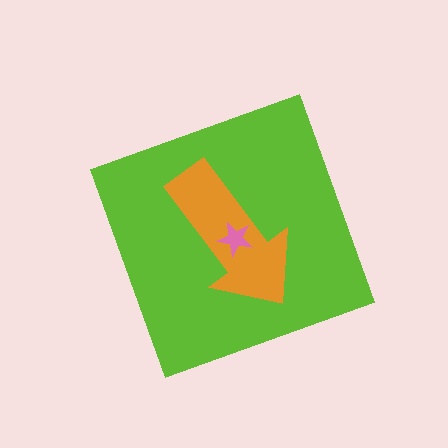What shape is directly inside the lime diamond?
The orange arrow.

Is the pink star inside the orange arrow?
Yes.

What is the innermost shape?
The pink star.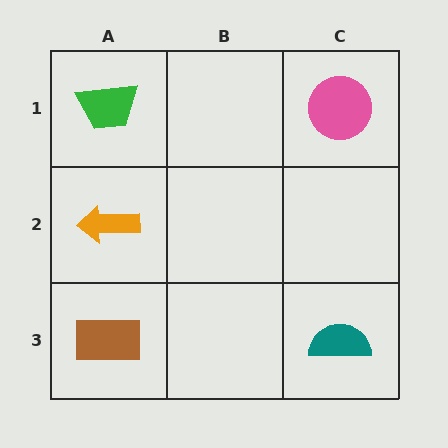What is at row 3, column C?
A teal semicircle.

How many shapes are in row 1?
2 shapes.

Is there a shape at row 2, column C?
No, that cell is empty.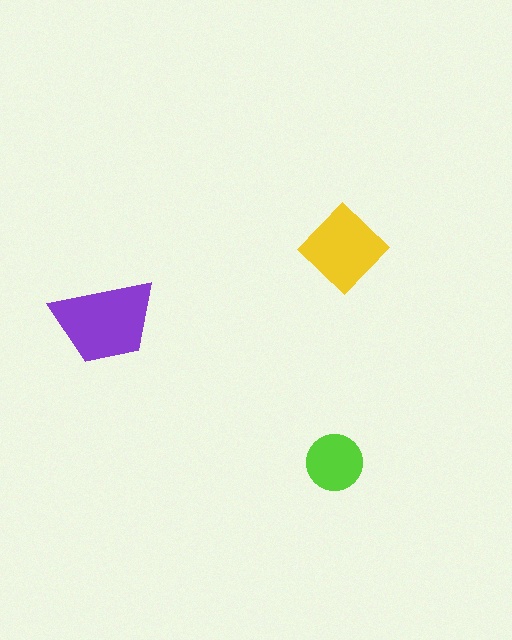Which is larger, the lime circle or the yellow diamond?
The yellow diamond.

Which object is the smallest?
The lime circle.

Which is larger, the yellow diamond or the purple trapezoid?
The purple trapezoid.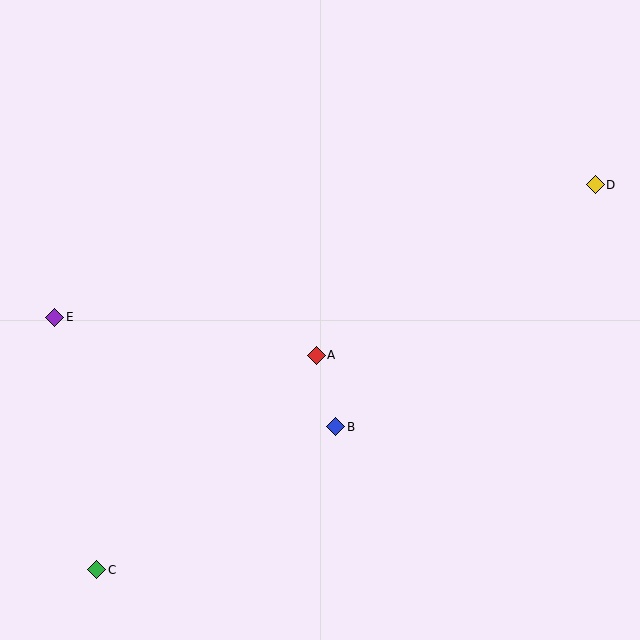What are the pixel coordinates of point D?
Point D is at (595, 185).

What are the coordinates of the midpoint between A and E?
The midpoint between A and E is at (185, 336).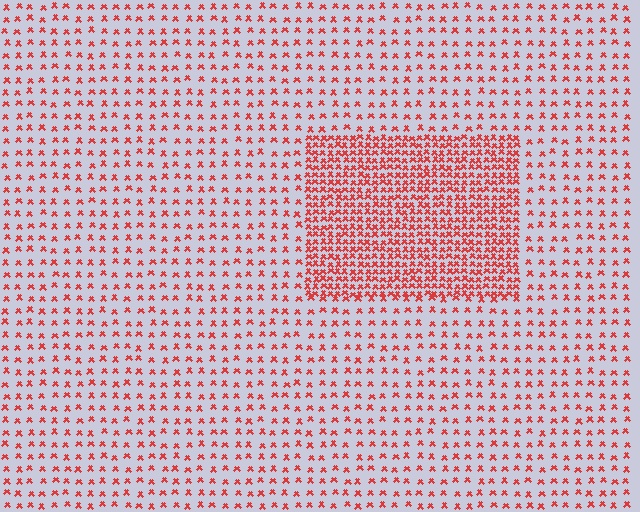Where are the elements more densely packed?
The elements are more densely packed inside the rectangle boundary.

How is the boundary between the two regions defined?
The boundary is defined by a change in element density (approximately 2.7x ratio). All elements are the same color, size, and shape.